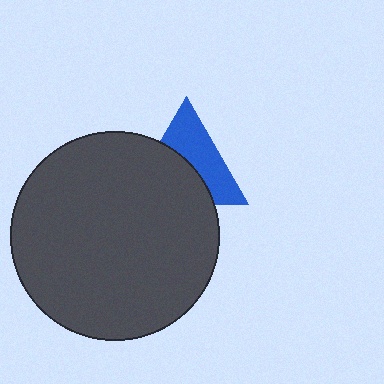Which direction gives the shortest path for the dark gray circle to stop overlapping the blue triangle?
Moving down gives the shortest separation.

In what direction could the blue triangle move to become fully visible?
The blue triangle could move up. That would shift it out from behind the dark gray circle entirely.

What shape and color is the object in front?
The object in front is a dark gray circle.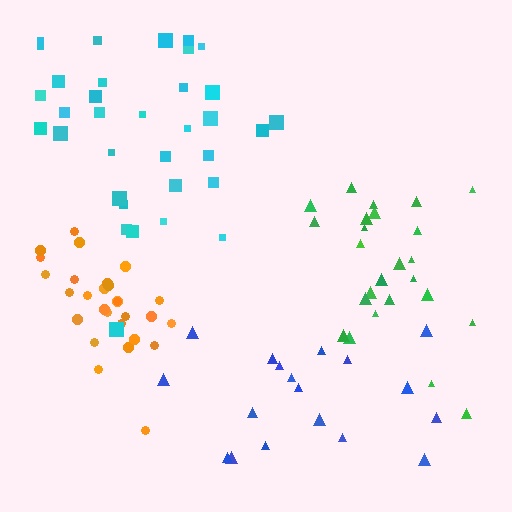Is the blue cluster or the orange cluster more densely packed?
Orange.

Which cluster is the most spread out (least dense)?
Green.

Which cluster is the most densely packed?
Orange.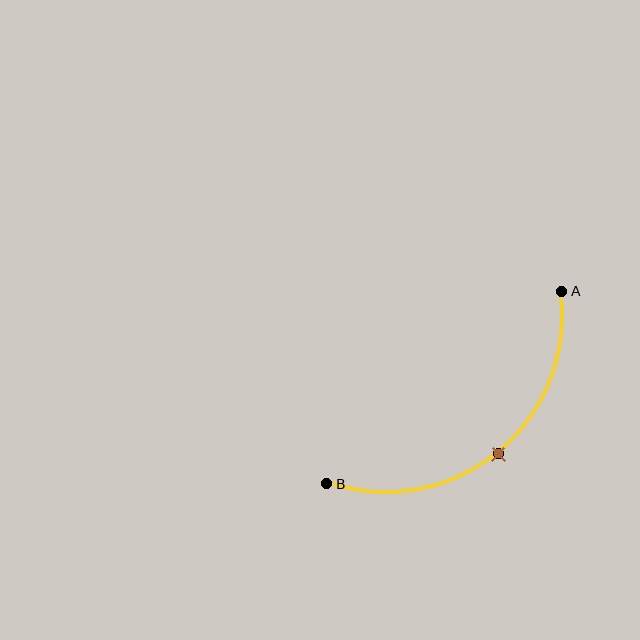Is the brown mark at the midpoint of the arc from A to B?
Yes. The brown mark lies on the arc at equal arc-length from both A and B — it is the arc midpoint.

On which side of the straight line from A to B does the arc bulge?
The arc bulges below and to the right of the straight line connecting A and B.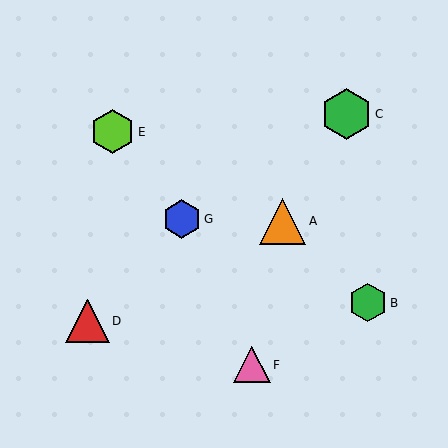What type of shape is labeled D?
Shape D is a red triangle.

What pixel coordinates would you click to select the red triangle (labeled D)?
Click at (87, 321) to select the red triangle D.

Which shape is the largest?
The green hexagon (labeled C) is the largest.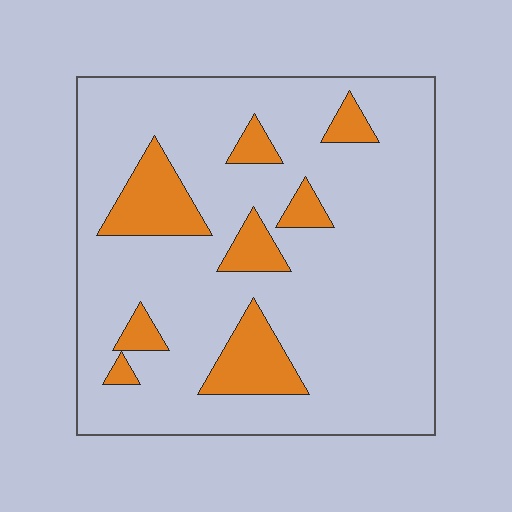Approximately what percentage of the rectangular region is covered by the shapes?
Approximately 15%.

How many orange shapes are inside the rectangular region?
8.